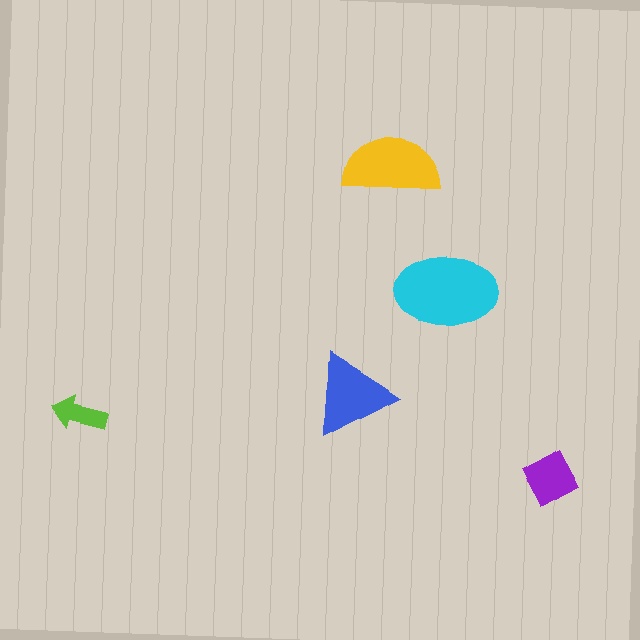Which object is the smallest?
The lime arrow.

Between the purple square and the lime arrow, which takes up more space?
The purple square.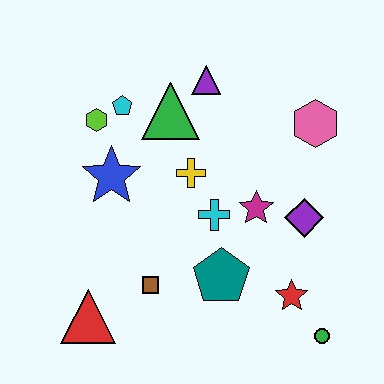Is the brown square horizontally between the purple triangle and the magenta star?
No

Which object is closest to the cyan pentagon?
The lime hexagon is closest to the cyan pentagon.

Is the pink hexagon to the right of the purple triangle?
Yes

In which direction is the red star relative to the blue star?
The red star is to the right of the blue star.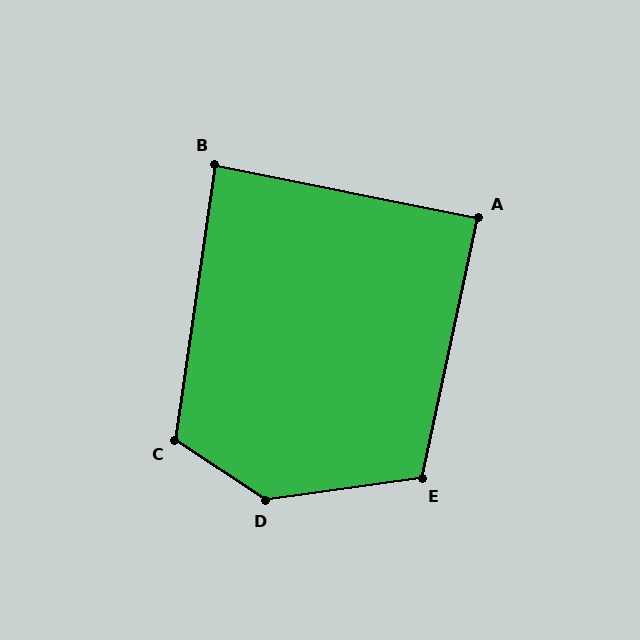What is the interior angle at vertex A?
Approximately 89 degrees (approximately right).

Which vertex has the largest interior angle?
D, at approximately 138 degrees.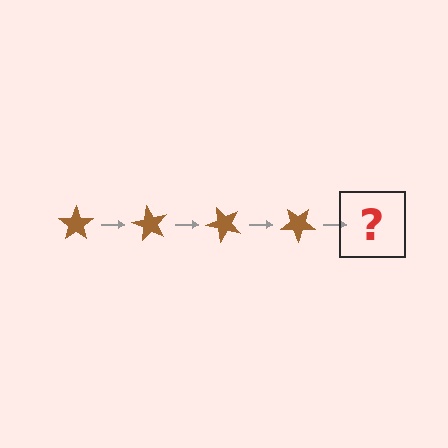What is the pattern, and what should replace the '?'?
The pattern is that the star rotates 60 degrees each step. The '?' should be a brown star rotated 240 degrees.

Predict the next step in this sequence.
The next step is a brown star rotated 240 degrees.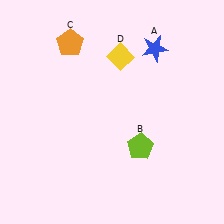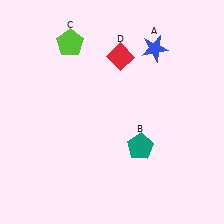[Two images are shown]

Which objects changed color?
B changed from lime to teal. C changed from orange to lime. D changed from yellow to red.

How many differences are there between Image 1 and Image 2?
There are 3 differences between the two images.